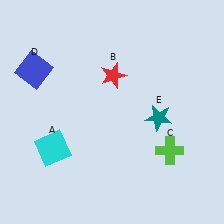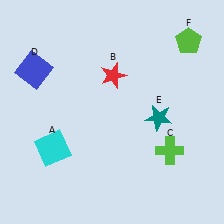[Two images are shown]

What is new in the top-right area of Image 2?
A lime pentagon (F) was added in the top-right area of Image 2.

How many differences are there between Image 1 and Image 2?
There is 1 difference between the two images.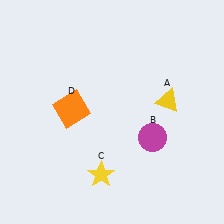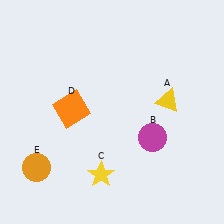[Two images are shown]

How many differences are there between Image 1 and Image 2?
There is 1 difference between the two images.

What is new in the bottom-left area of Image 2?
An orange circle (E) was added in the bottom-left area of Image 2.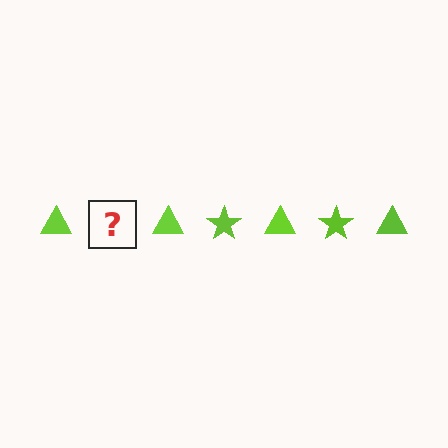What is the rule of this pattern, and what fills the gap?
The rule is that the pattern cycles through triangle, star shapes in lime. The gap should be filled with a lime star.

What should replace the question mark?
The question mark should be replaced with a lime star.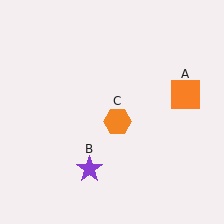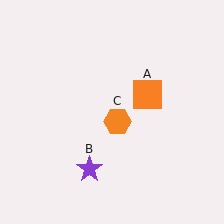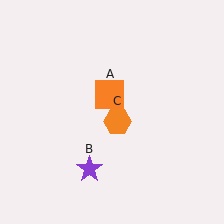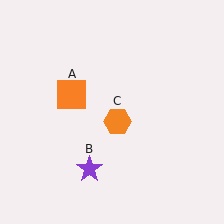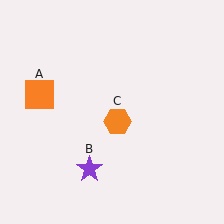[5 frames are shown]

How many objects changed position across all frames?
1 object changed position: orange square (object A).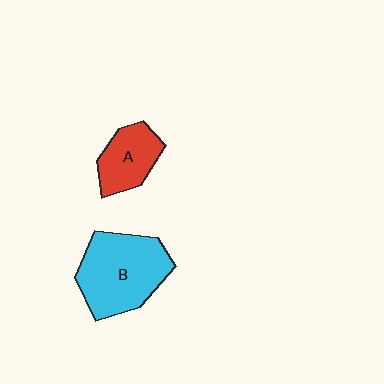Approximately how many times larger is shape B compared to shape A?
Approximately 1.8 times.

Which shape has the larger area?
Shape B (cyan).